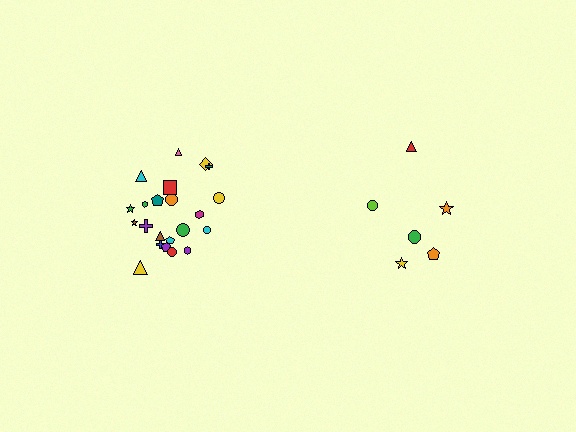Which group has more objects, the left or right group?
The left group.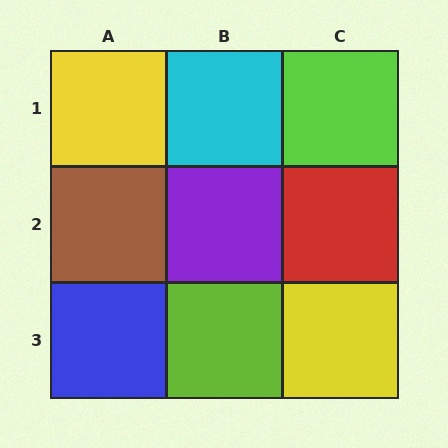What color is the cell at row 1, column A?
Yellow.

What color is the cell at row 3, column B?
Lime.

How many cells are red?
1 cell is red.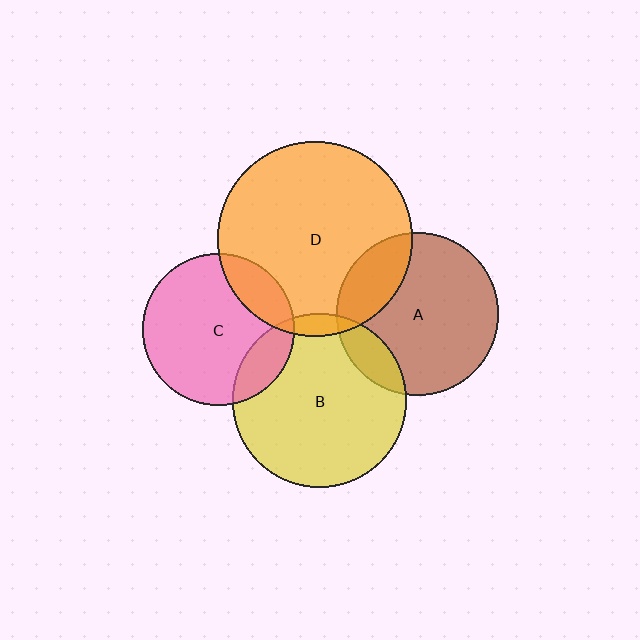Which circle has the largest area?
Circle D (orange).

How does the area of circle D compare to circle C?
Approximately 1.6 times.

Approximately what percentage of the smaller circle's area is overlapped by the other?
Approximately 20%.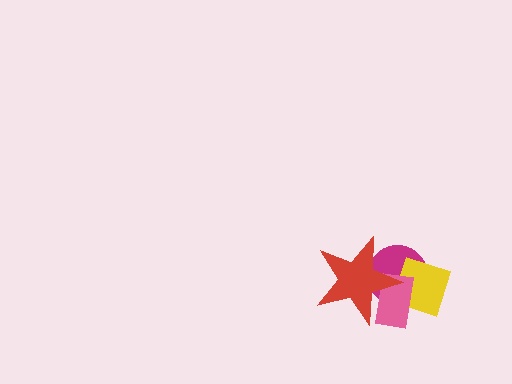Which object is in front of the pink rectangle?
The red star is in front of the pink rectangle.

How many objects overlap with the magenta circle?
3 objects overlap with the magenta circle.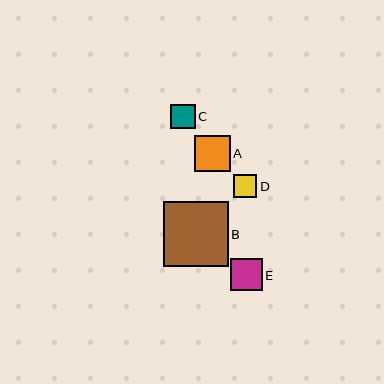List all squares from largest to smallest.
From largest to smallest: B, A, E, C, D.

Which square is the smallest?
Square D is the smallest with a size of approximately 23 pixels.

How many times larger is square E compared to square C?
Square E is approximately 1.3 times the size of square C.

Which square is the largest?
Square B is the largest with a size of approximately 65 pixels.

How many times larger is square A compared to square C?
Square A is approximately 1.4 times the size of square C.